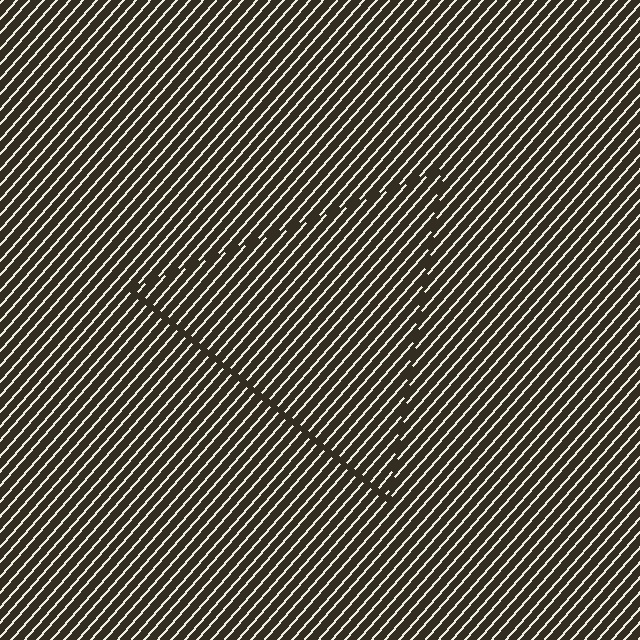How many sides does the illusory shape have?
3 sides — the line-ends trace a triangle.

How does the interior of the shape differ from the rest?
The interior of the shape contains the same grating, shifted by half a period — the contour is defined by the phase discontinuity where line-ends from the inner and outer gratings abut.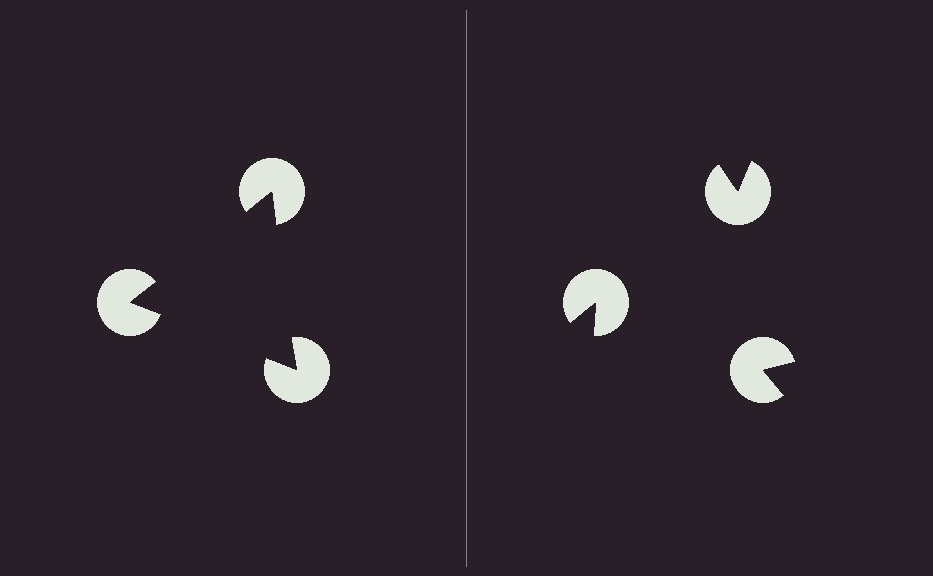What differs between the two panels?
The pac-man discs are positioned identically on both sides; only the wedge orientations differ. On the left they align to a triangle; on the right they are misaligned.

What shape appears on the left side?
An illusory triangle.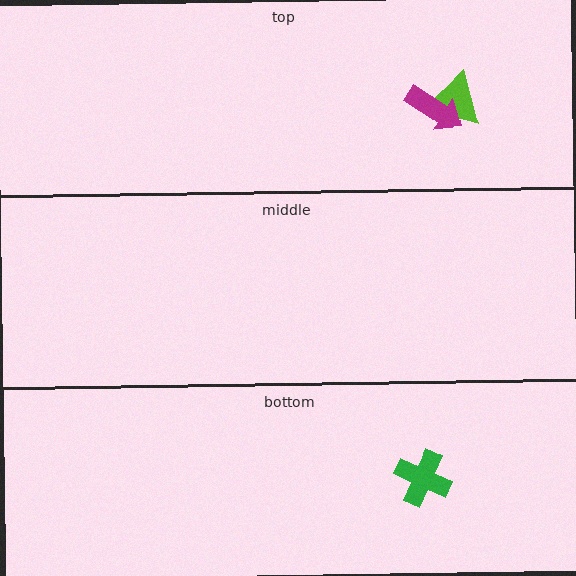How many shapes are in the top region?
2.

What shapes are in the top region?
The lime triangle, the magenta arrow.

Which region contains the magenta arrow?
The top region.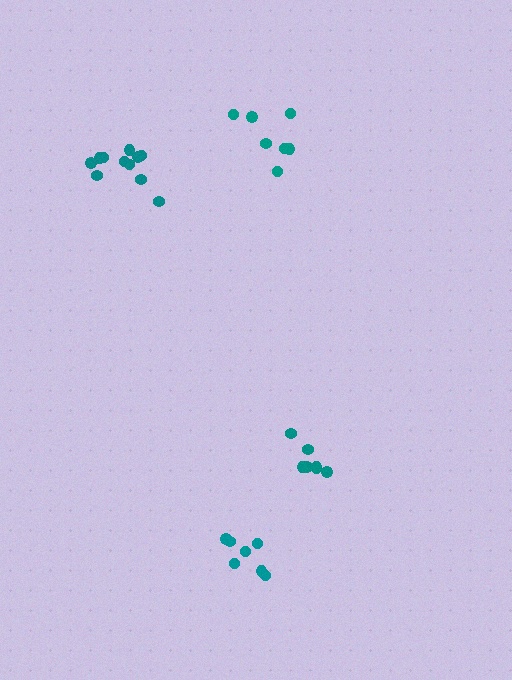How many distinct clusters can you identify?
There are 4 distinct clusters.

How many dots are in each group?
Group 1: 7 dots, Group 2: 11 dots, Group 3: 7 dots, Group 4: 7 dots (32 total).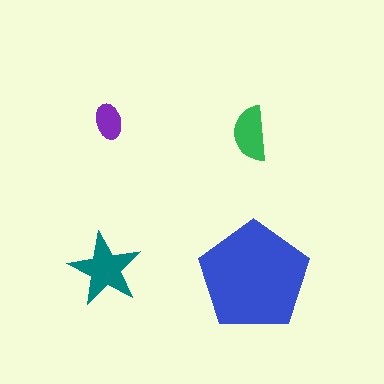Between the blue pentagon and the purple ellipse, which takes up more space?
The blue pentagon.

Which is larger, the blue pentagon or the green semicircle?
The blue pentagon.